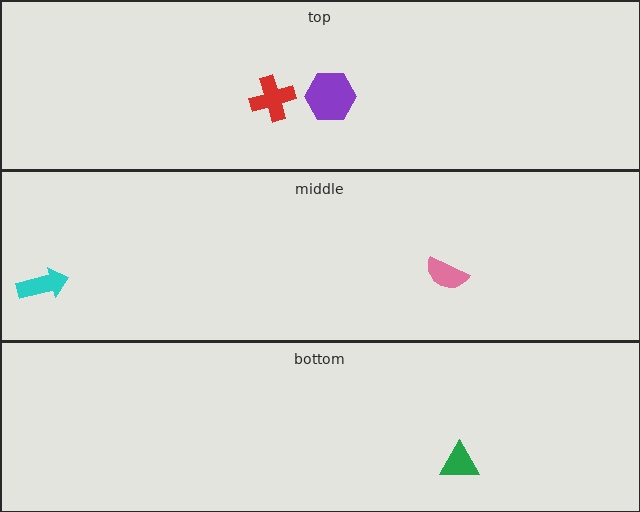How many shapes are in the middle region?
2.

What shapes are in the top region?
The red cross, the purple hexagon.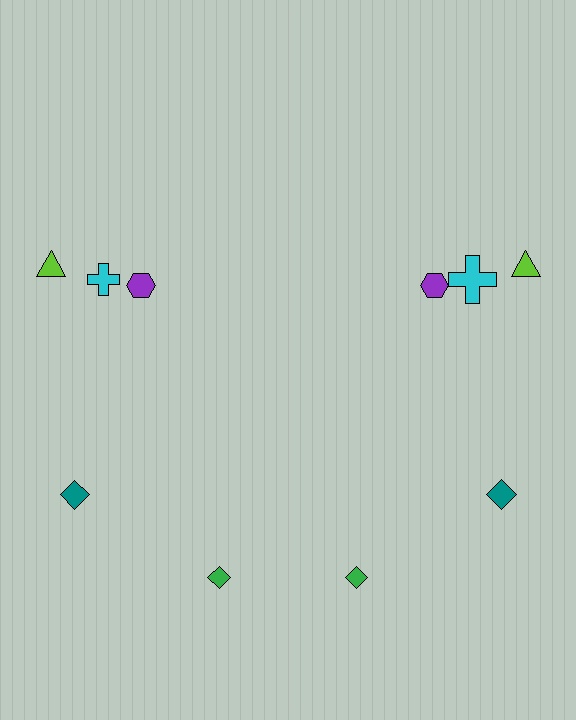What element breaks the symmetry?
The cyan cross on the right side has a different size than its mirror counterpart.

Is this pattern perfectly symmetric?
No, the pattern is not perfectly symmetric. The cyan cross on the right side has a different size than its mirror counterpart.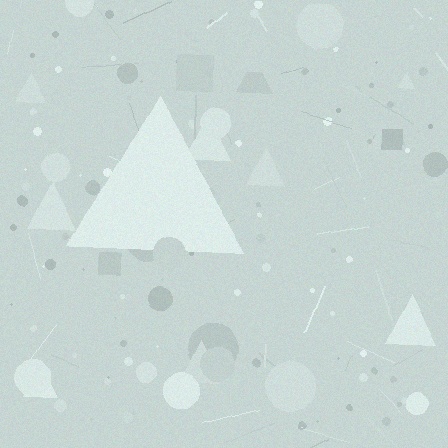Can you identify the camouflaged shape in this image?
The camouflaged shape is a triangle.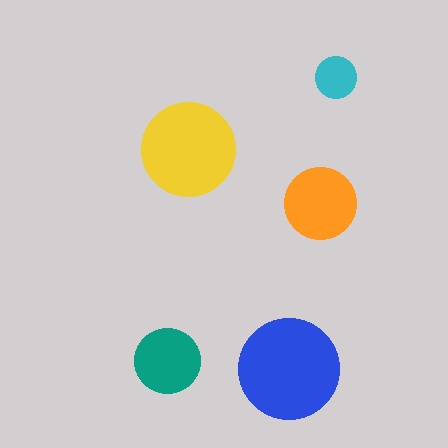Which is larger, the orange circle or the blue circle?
The blue one.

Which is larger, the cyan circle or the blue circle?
The blue one.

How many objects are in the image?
There are 5 objects in the image.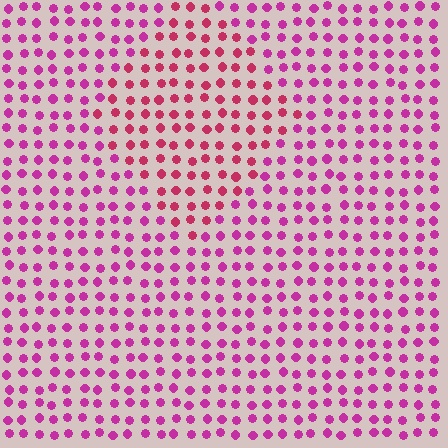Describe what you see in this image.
The image is filled with small magenta elements in a uniform arrangement. A diamond-shaped region is visible where the elements are tinted to a slightly different hue, forming a subtle color boundary.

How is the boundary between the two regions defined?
The boundary is defined purely by a slight shift in hue (about 27 degrees). Spacing, size, and orientation are identical on both sides.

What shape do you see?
I see a diamond.